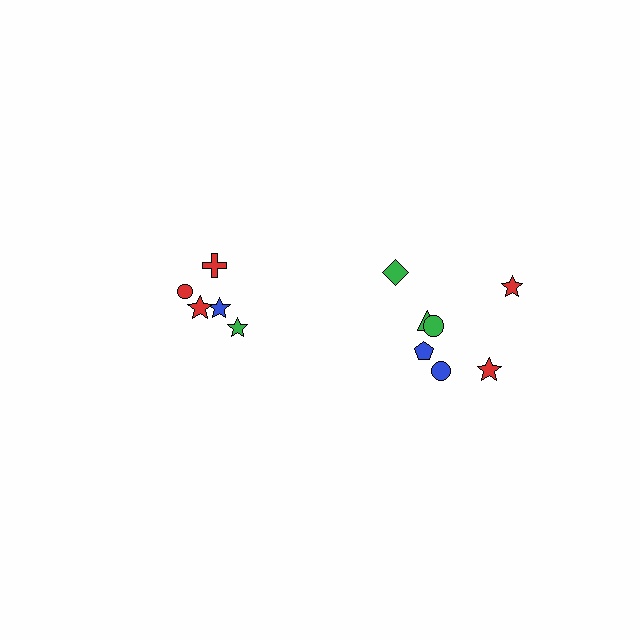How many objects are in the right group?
There are 7 objects.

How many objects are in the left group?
There are 5 objects.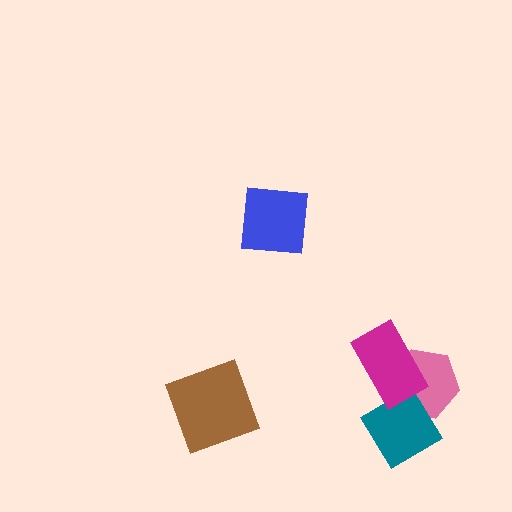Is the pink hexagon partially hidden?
Yes, it is partially covered by another shape.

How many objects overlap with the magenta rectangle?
2 objects overlap with the magenta rectangle.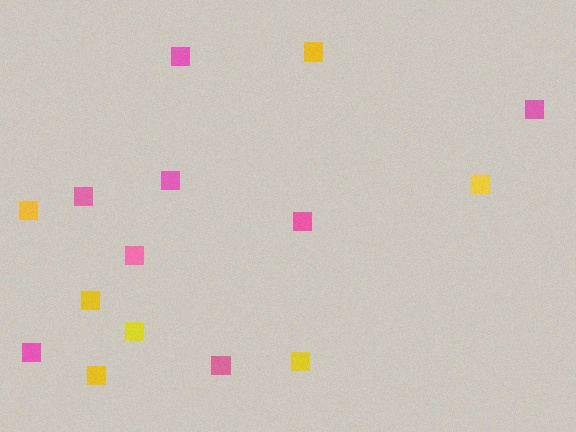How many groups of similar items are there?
There are 2 groups: one group of pink squares (8) and one group of yellow squares (7).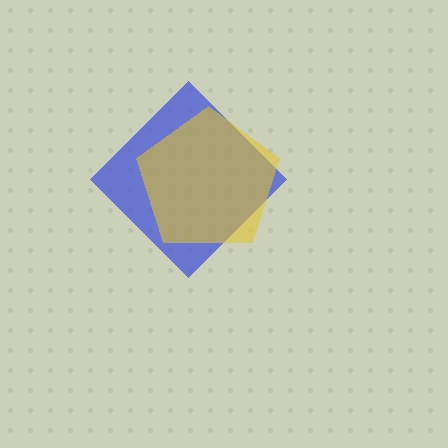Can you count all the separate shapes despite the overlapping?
Yes, there are 2 separate shapes.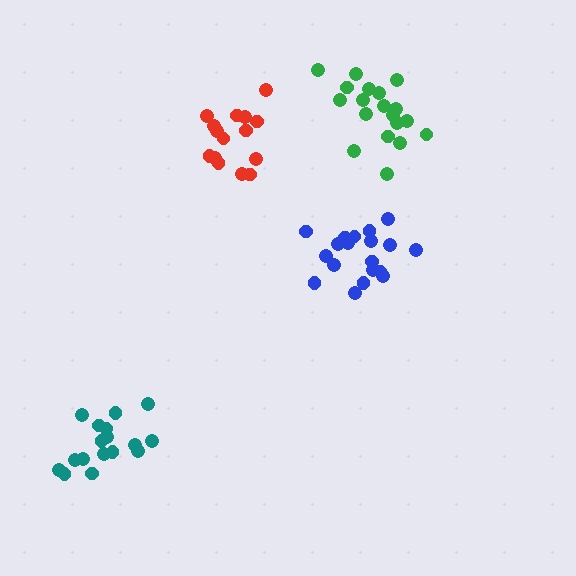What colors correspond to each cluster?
The clusters are colored: green, blue, teal, red.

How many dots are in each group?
Group 1: 19 dots, Group 2: 19 dots, Group 3: 17 dots, Group 4: 15 dots (70 total).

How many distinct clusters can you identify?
There are 4 distinct clusters.